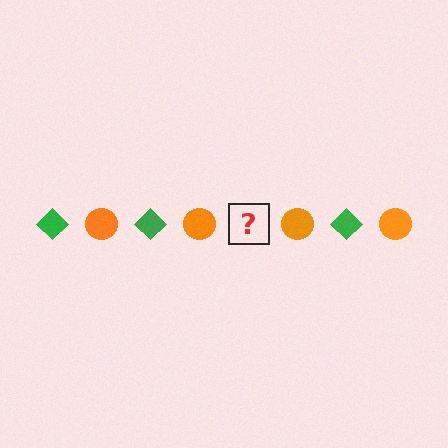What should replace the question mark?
The question mark should be replaced with a green diamond.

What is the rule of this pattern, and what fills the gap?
The rule is that the pattern alternates between green diamond and orange circle. The gap should be filled with a green diamond.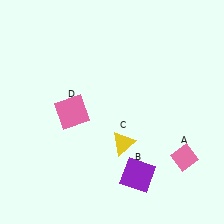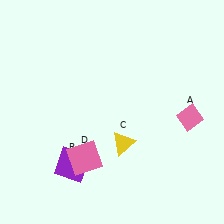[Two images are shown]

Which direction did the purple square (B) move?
The purple square (B) moved left.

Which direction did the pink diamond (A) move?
The pink diamond (A) moved up.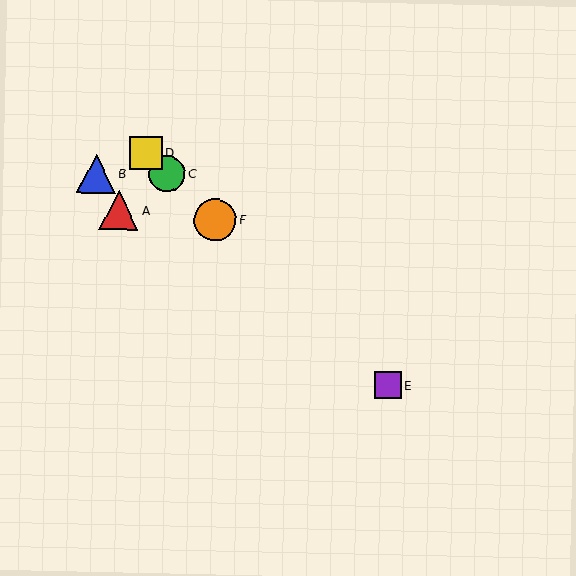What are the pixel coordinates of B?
Object B is at (96, 174).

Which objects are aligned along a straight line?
Objects C, D, E, F are aligned along a straight line.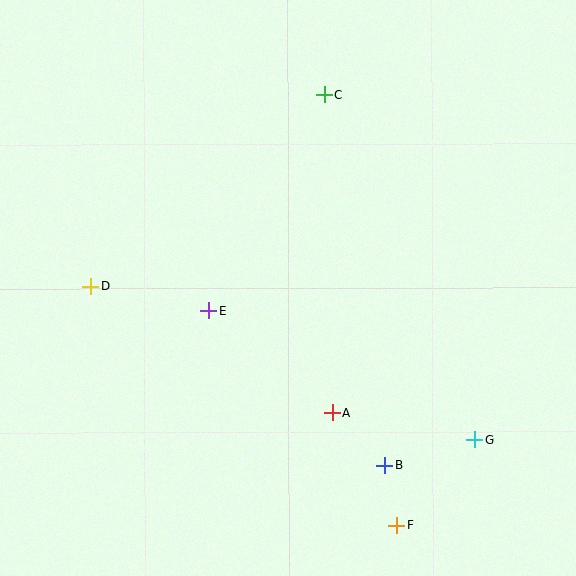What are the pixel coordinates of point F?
Point F is at (396, 525).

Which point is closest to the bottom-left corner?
Point D is closest to the bottom-left corner.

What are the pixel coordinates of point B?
Point B is at (385, 465).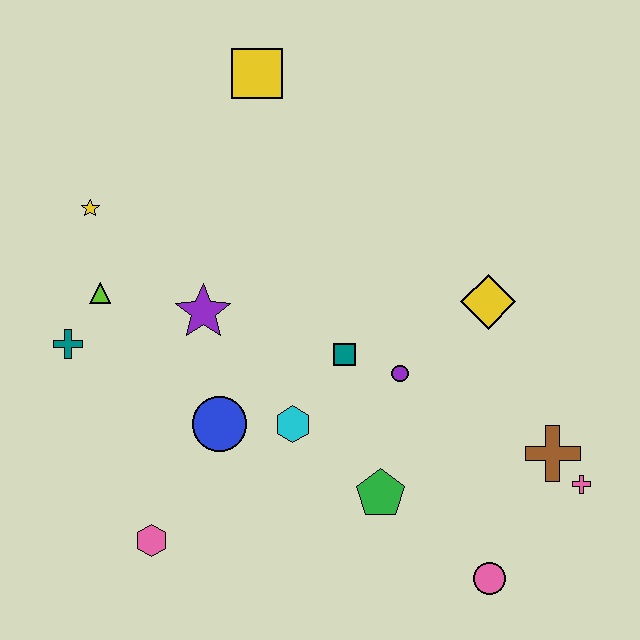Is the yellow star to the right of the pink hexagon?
No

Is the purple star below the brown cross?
No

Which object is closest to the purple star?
The lime triangle is closest to the purple star.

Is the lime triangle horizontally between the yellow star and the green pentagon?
Yes